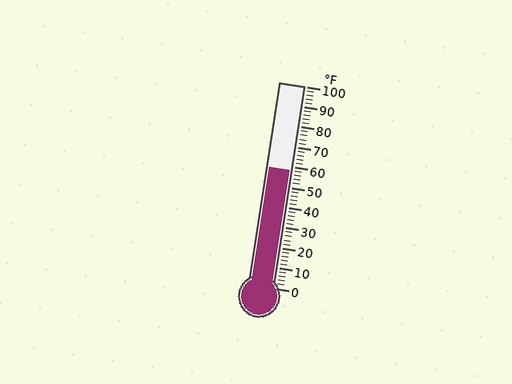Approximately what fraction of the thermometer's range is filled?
The thermometer is filled to approximately 60% of its range.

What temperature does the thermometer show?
The thermometer shows approximately 58°F.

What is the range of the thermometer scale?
The thermometer scale ranges from 0°F to 100°F.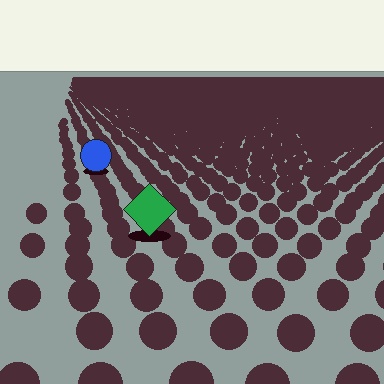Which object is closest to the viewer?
The green diamond is closest. The texture marks near it are larger and more spread out.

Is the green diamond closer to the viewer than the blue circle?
Yes. The green diamond is closer — you can tell from the texture gradient: the ground texture is coarser near it.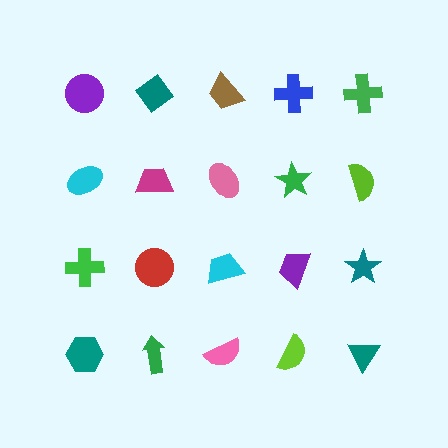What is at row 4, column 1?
A teal hexagon.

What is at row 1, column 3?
A brown trapezoid.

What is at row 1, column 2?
A teal diamond.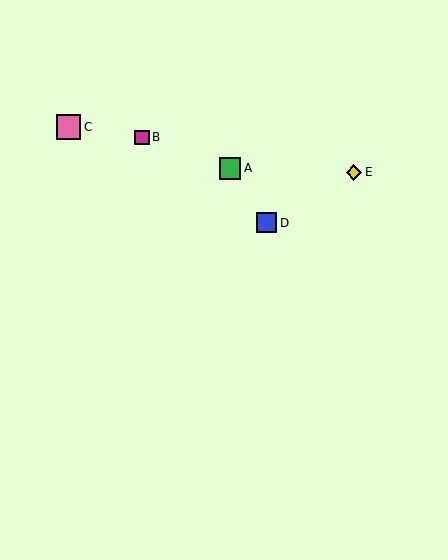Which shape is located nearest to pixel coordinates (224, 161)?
The green square (labeled A) at (230, 168) is nearest to that location.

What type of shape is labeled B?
Shape B is a magenta square.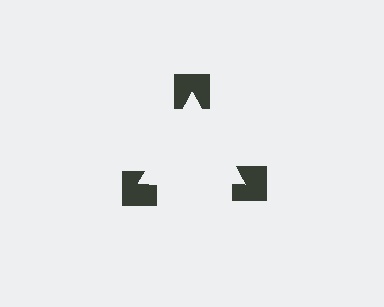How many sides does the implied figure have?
3 sides.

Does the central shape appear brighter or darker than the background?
It typically appears slightly brighter than the background, even though no actual brightness change is drawn.